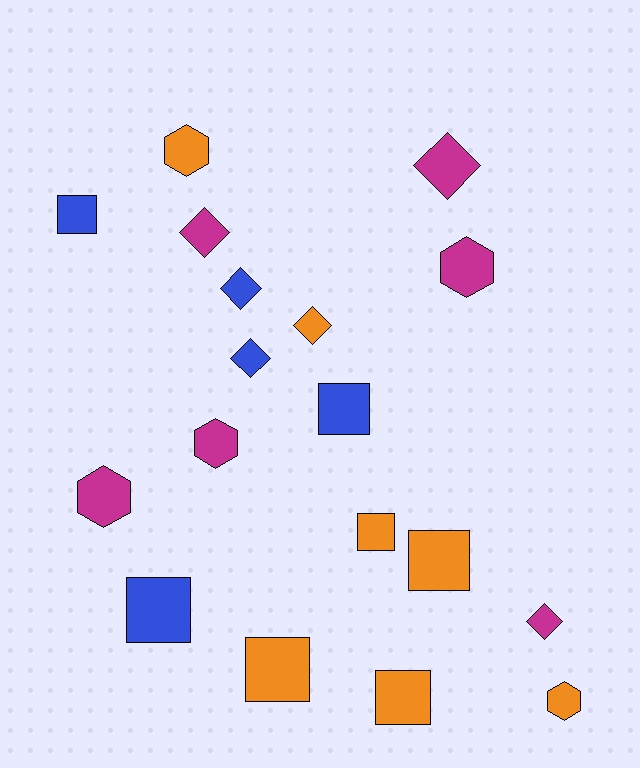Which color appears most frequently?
Orange, with 7 objects.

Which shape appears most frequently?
Square, with 7 objects.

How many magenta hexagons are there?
There are 3 magenta hexagons.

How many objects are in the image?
There are 18 objects.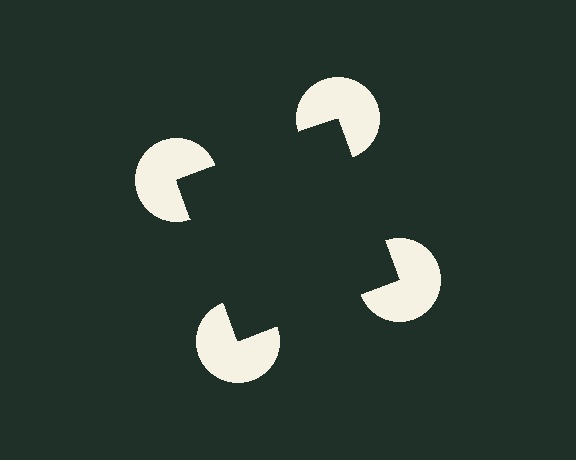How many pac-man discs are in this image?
There are 4 — one at each vertex of the illusory square.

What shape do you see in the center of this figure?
An illusory square — its edges are inferred from the aligned wedge cuts in the pac-man discs, not physically drawn.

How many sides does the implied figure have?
4 sides.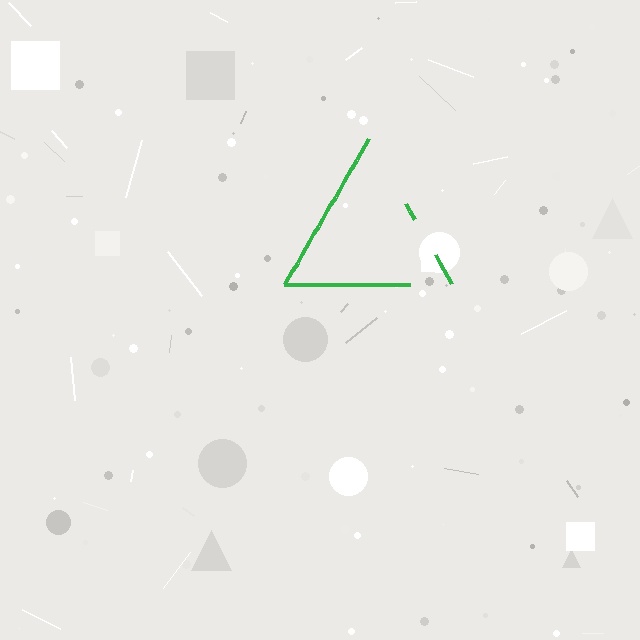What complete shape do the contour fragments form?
The contour fragments form a triangle.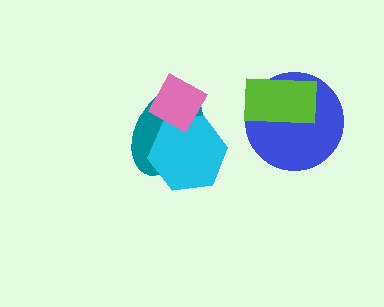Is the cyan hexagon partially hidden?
Yes, it is partially covered by another shape.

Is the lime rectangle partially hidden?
No, no other shape covers it.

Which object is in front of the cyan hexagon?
The pink diamond is in front of the cyan hexagon.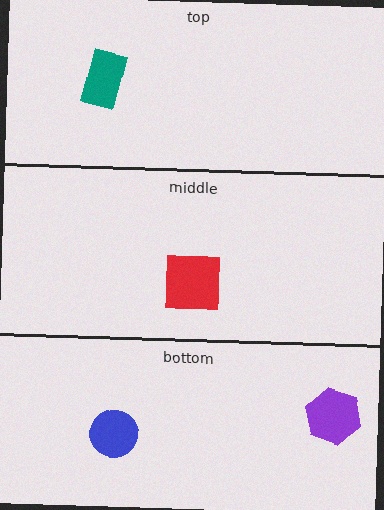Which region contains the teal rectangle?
The top region.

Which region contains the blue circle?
The bottom region.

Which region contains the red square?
The middle region.